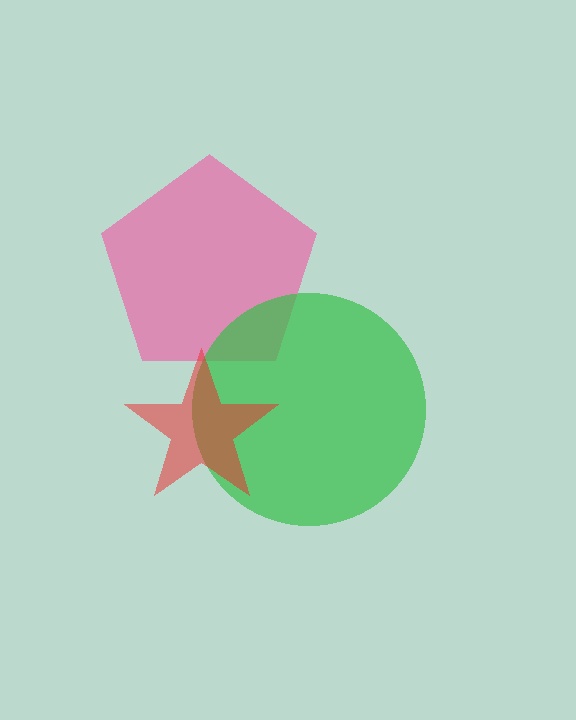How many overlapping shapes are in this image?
There are 3 overlapping shapes in the image.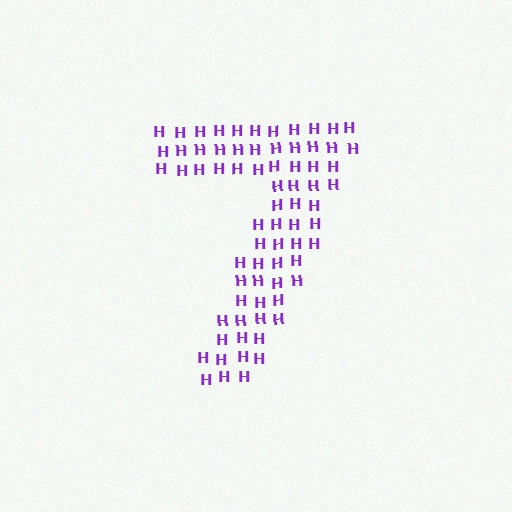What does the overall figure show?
The overall figure shows the digit 7.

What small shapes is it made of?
It is made of small letter H's.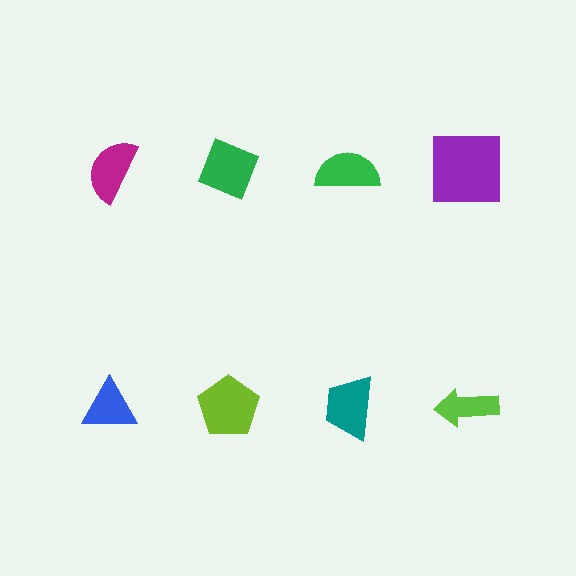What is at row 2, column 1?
A blue triangle.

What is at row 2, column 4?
A lime arrow.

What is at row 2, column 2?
A lime pentagon.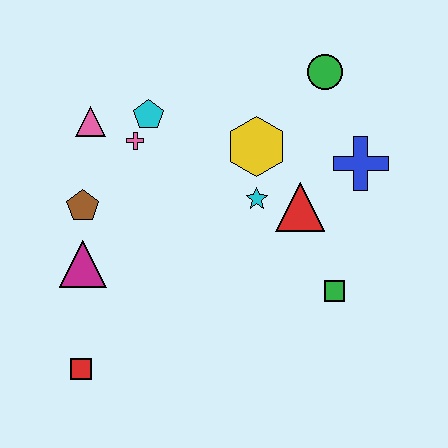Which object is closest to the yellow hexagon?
The cyan star is closest to the yellow hexagon.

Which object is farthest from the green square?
The pink triangle is farthest from the green square.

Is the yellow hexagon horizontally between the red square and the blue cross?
Yes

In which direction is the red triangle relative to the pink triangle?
The red triangle is to the right of the pink triangle.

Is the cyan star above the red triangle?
Yes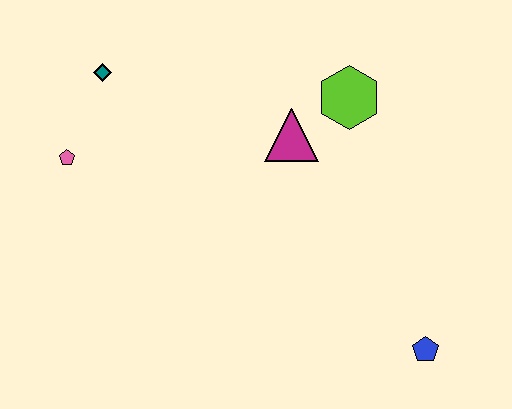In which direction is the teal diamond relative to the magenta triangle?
The teal diamond is to the left of the magenta triangle.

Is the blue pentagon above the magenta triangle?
No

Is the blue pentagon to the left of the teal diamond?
No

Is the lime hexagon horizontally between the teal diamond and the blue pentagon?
Yes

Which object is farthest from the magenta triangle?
The blue pentagon is farthest from the magenta triangle.